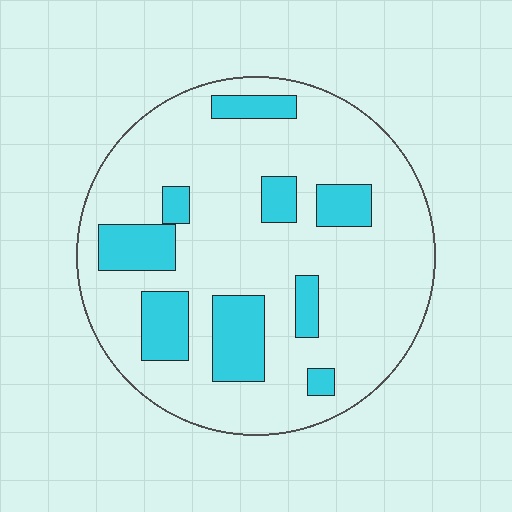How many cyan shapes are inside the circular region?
9.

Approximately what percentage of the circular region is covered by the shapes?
Approximately 20%.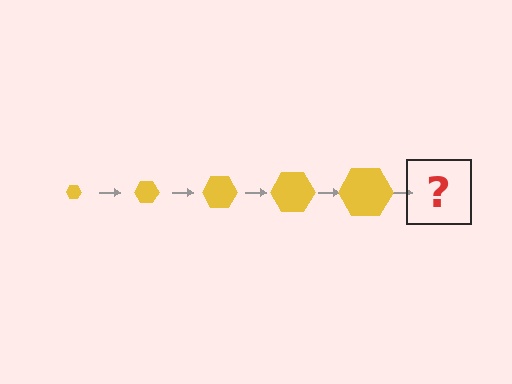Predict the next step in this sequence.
The next step is a yellow hexagon, larger than the previous one.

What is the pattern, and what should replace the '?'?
The pattern is that the hexagon gets progressively larger each step. The '?' should be a yellow hexagon, larger than the previous one.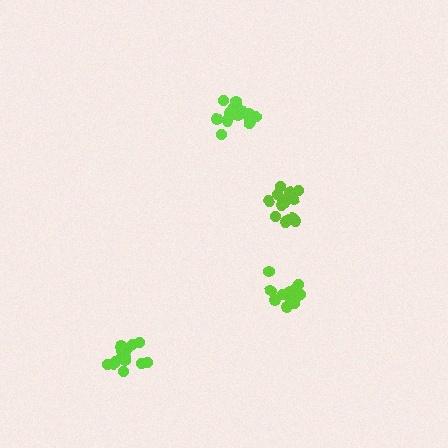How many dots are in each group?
Group 1: 15 dots, Group 2: 12 dots, Group 3: 16 dots, Group 4: 16 dots (59 total).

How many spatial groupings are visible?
There are 4 spatial groupings.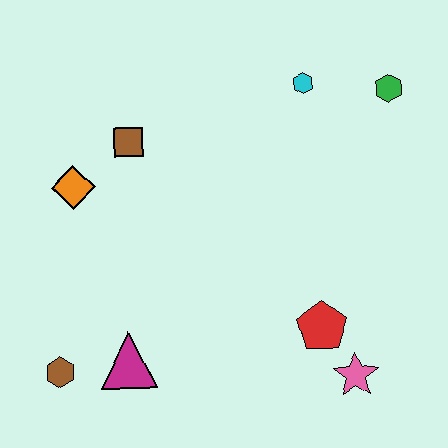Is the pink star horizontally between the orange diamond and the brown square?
No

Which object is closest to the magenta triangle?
The brown hexagon is closest to the magenta triangle.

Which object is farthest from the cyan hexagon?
The brown hexagon is farthest from the cyan hexagon.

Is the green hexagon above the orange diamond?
Yes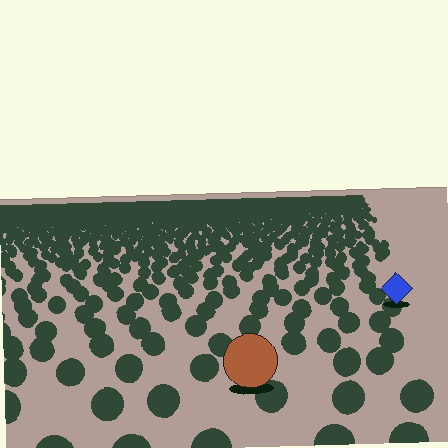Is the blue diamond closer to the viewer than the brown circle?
No. The brown circle is closer — you can tell from the texture gradient: the ground texture is coarser near it.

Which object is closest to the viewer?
The brown circle is closest. The texture marks near it are larger and more spread out.